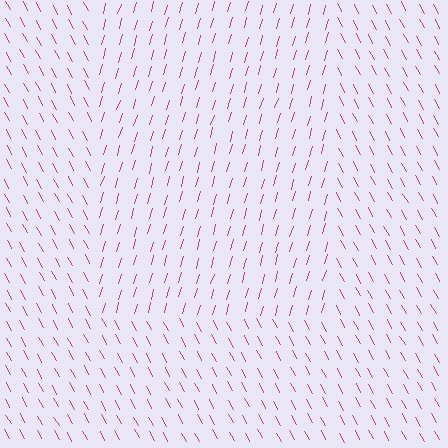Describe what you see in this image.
The image is filled with small magenta line segments. A rectangle region in the image has lines oriented differently from the surrounding lines, creating a visible texture boundary.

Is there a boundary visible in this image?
Yes, there is a texture boundary formed by a change in line orientation.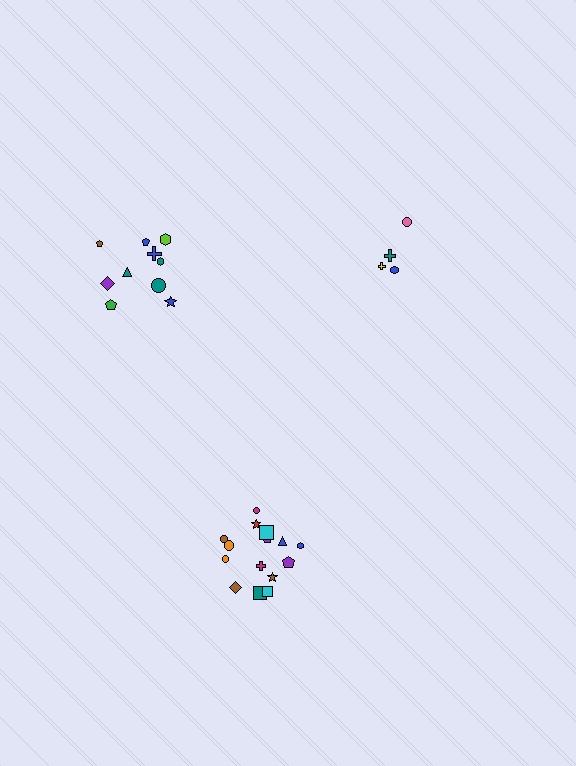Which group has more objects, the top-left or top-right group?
The top-left group.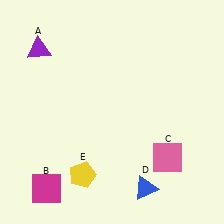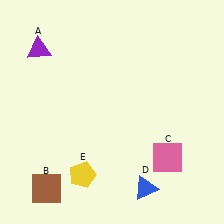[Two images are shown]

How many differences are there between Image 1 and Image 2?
There is 1 difference between the two images.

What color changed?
The square (B) changed from magenta in Image 1 to brown in Image 2.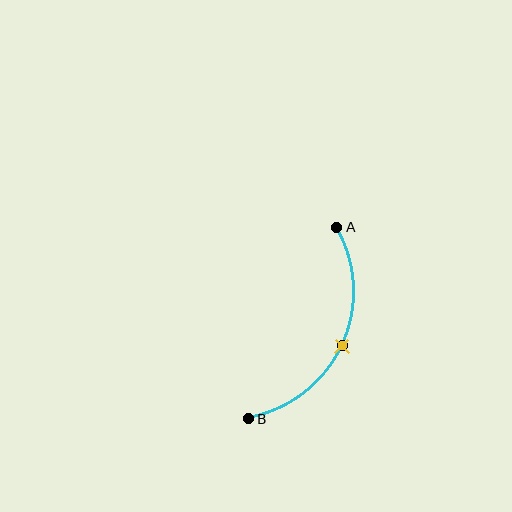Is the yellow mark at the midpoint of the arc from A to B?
Yes. The yellow mark lies on the arc at equal arc-length from both A and B — it is the arc midpoint.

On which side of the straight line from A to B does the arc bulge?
The arc bulges to the right of the straight line connecting A and B.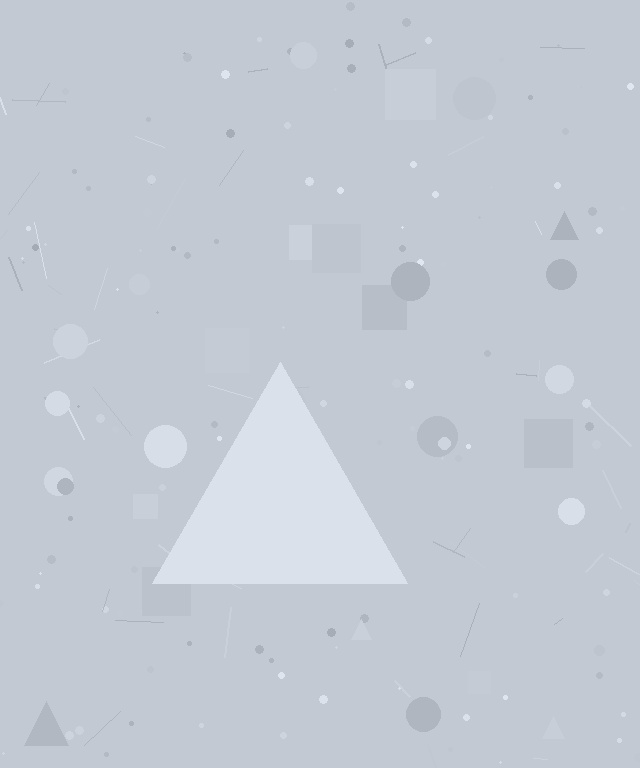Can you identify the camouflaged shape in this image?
The camouflaged shape is a triangle.